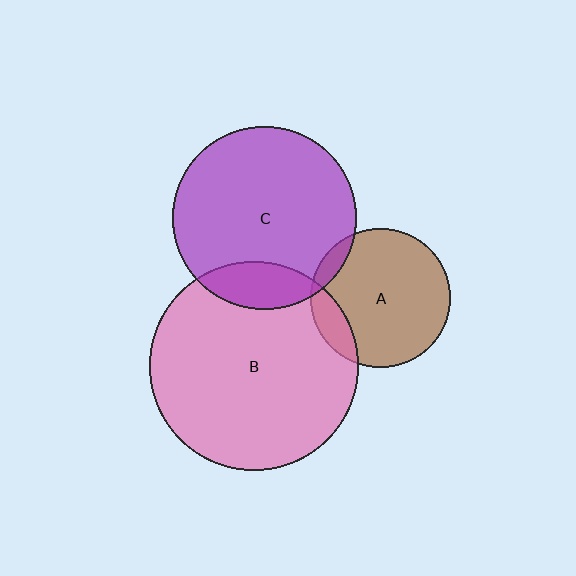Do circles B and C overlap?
Yes.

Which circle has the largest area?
Circle B (pink).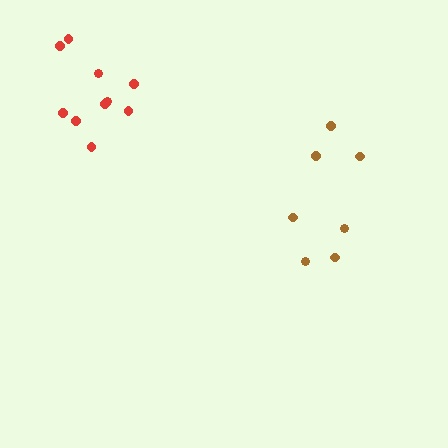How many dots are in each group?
Group 1: 7 dots, Group 2: 10 dots (17 total).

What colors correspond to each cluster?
The clusters are colored: brown, red.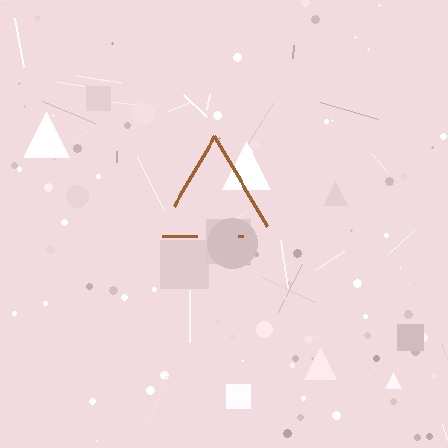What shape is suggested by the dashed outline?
The dashed outline suggests a triangle.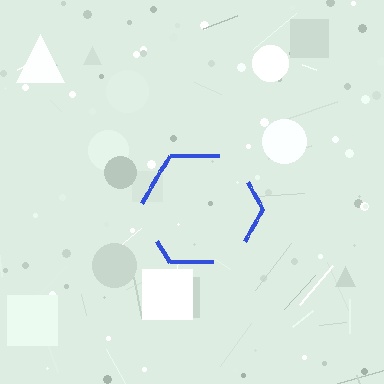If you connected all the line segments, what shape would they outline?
They would outline a hexagon.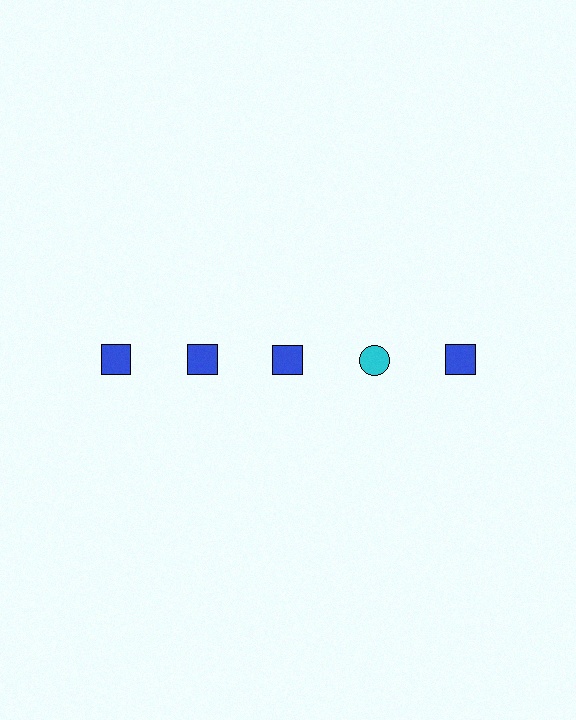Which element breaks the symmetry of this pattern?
The cyan circle in the top row, second from right column breaks the symmetry. All other shapes are blue squares.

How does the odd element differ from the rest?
It differs in both color (cyan instead of blue) and shape (circle instead of square).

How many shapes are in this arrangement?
There are 5 shapes arranged in a grid pattern.